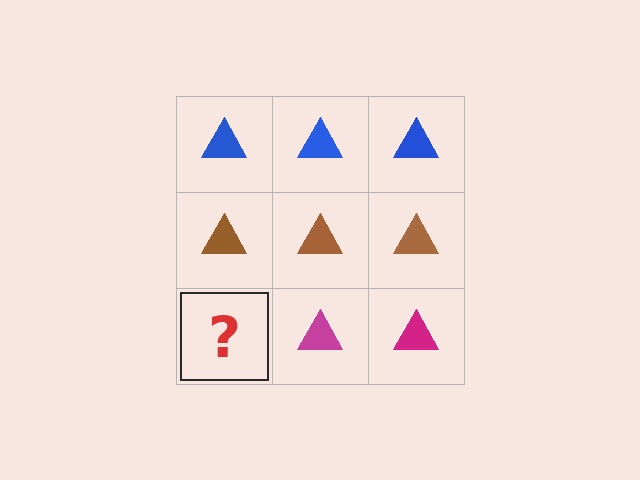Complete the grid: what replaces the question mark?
The question mark should be replaced with a magenta triangle.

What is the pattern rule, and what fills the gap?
The rule is that each row has a consistent color. The gap should be filled with a magenta triangle.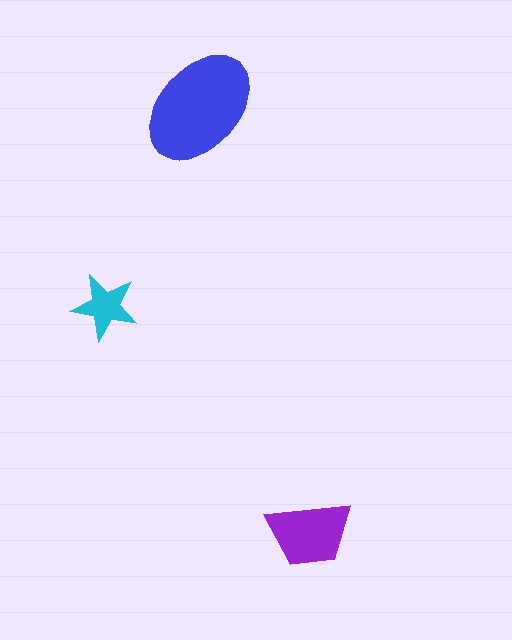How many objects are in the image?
There are 3 objects in the image.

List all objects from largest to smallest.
The blue ellipse, the purple trapezoid, the cyan star.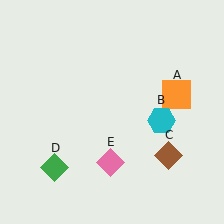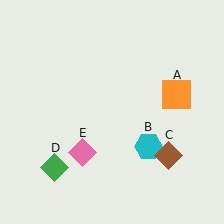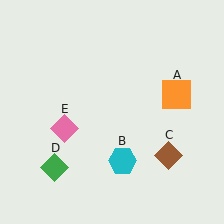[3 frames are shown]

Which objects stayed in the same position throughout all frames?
Orange square (object A) and brown diamond (object C) and green diamond (object D) remained stationary.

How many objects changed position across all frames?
2 objects changed position: cyan hexagon (object B), pink diamond (object E).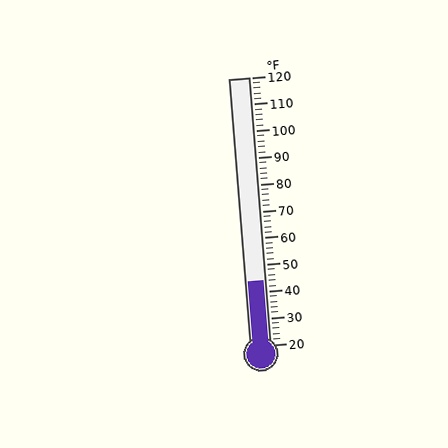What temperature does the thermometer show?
The thermometer shows approximately 44°F.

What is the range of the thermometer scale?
The thermometer scale ranges from 20°F to 120°F.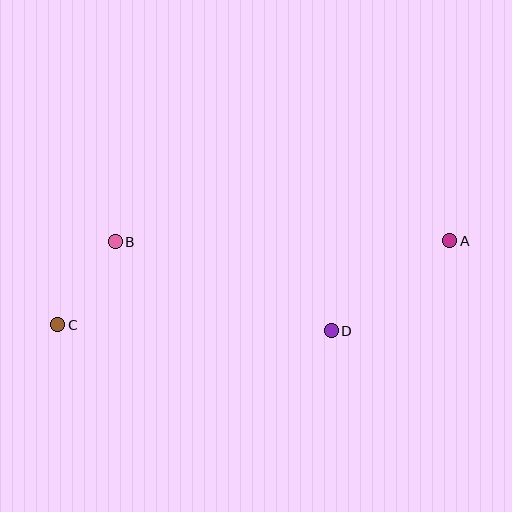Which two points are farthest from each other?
Points A and C are farthest from each other.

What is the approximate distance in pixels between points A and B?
The distance between A and B is approximately 335 pixels.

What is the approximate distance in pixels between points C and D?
The distance between C and D is approximately 273 pixels.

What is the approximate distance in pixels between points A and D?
The distance between A and D is approximately 149 pixels.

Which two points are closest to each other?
Points B and C are closest to each other.